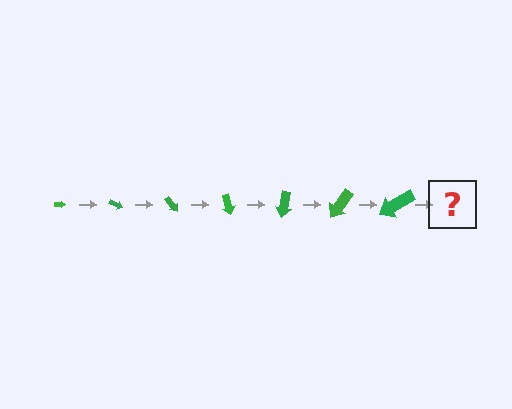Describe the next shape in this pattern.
It should be an arrow, larger than the previous one and rotated 175 degrees from the start.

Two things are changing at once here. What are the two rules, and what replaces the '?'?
The two rules are that the arrow grows larger each step and it rotates 25 degrees each step. The '?' should be an arrow, larger than the previous one and rotated 175 degrees from the start.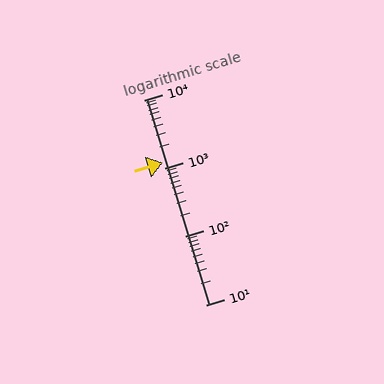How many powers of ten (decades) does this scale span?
The scale spans 3 decades, from 10 to 10000.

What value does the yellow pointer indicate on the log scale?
The pointer indicates approximately 1200.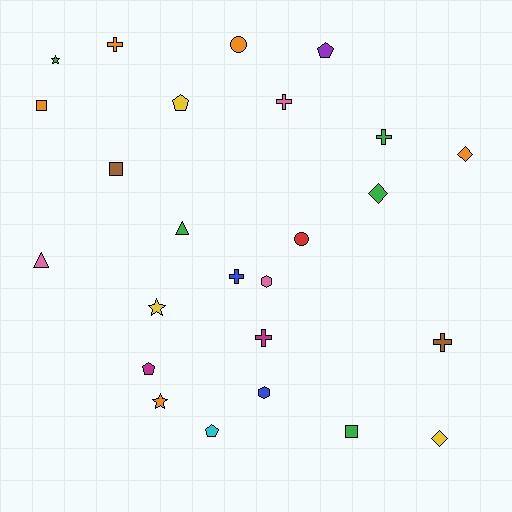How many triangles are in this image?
There are 2 triangles.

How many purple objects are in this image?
There is 1 purple object.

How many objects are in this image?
There are 25 objects.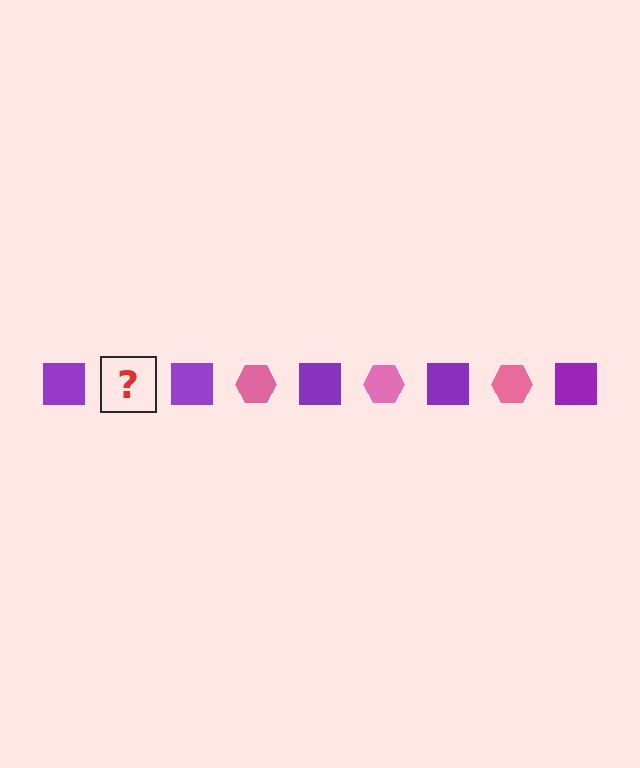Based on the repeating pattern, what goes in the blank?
The blank should be a pink hexagon.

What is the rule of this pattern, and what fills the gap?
The rule is that the pattern alternates between purple square and pink hexagon. The gap should be filled with a pink hexagon.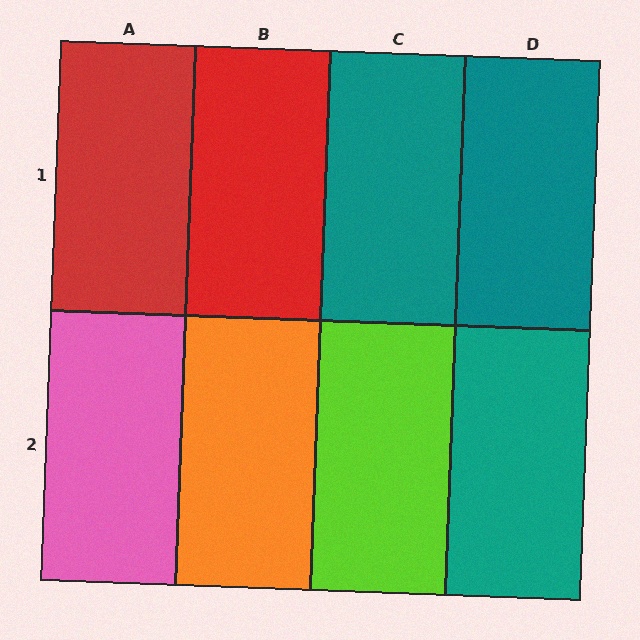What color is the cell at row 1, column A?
Red.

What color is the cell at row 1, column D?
Teal.